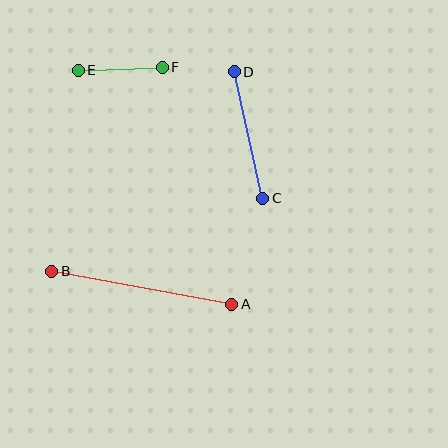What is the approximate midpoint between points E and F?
The midpoint is at approximately (120, 69) pixels.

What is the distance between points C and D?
The distance is approximately 130 pixels.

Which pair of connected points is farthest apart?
Points A and B are farthest apart.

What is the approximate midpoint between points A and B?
The midpoint is at approximately (142, 288) pixels.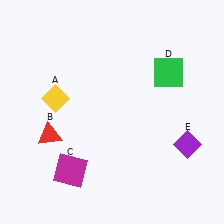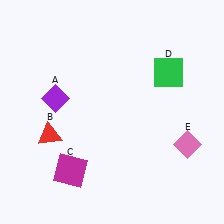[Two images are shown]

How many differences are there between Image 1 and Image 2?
There are 2 differences between the two images.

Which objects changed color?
A changed from yellow to purple. E changed from purple to pink.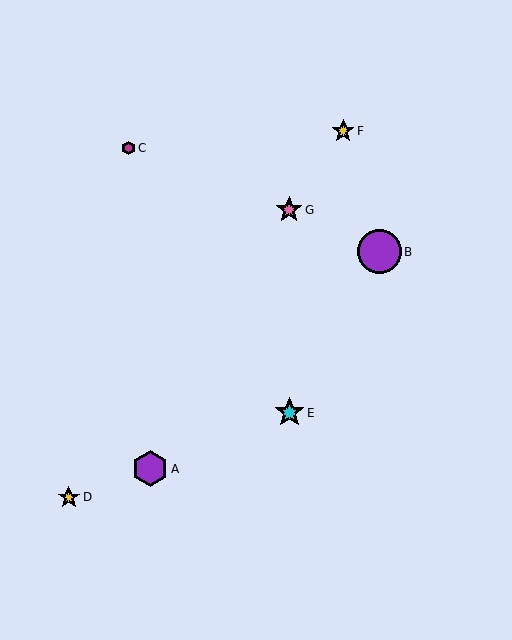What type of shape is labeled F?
Shape F is a yellow star.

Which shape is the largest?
The purple circle (labeled B) is the largest.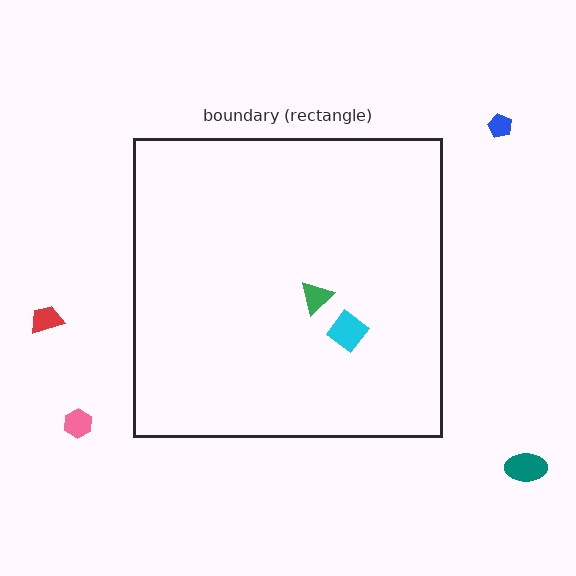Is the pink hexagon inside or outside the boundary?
Outside.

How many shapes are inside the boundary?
2 inside, 4 outside.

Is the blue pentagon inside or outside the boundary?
Outside.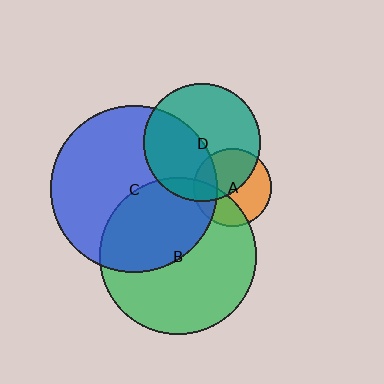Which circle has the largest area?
Circle C (blue).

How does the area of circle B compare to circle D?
Approximately 1.8 times.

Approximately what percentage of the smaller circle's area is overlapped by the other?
Approximately 45%.